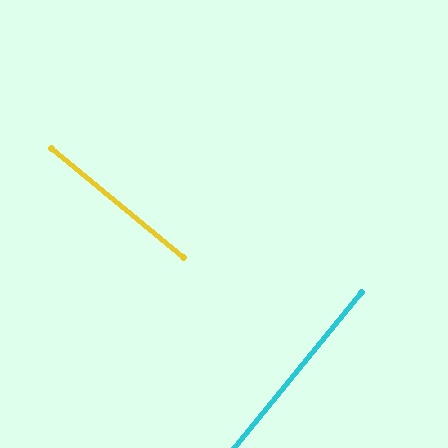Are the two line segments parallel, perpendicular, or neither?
Perpendicular — they meet at approximately 90°.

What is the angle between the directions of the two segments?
Approximately 90 degrees.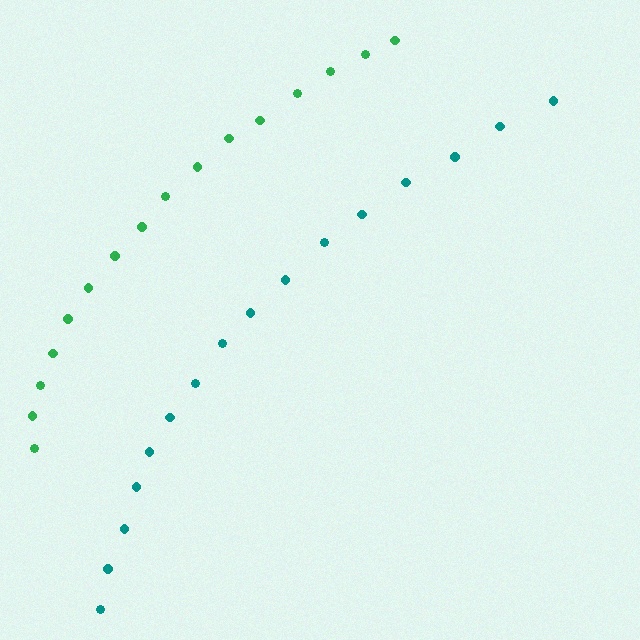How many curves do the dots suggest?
There are 2 distinct paths.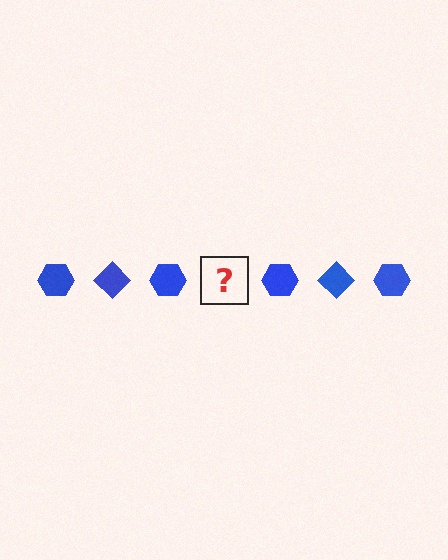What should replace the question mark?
The question mark should be replaced with a blue diamond.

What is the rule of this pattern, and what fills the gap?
The rule is that the pattern cycles through hexagon, diamond shapes in blue. The gap should be filled with a blue diamond.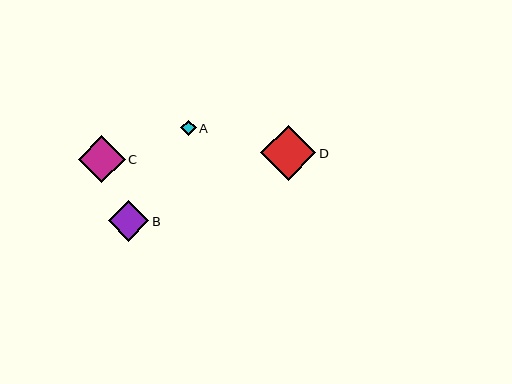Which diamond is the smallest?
Diamond A is the smallest with a size of approximately 16 pixels.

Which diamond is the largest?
Diamond D is the largest with a size of approximately 55 pixels.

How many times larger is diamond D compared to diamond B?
Diamond D is approximately 1.4 times the size of diamond B.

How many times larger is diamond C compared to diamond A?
Diamond C is approximately 3.0 times the size of diamond A.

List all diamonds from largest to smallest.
From largest to smallest: D, C, B, A.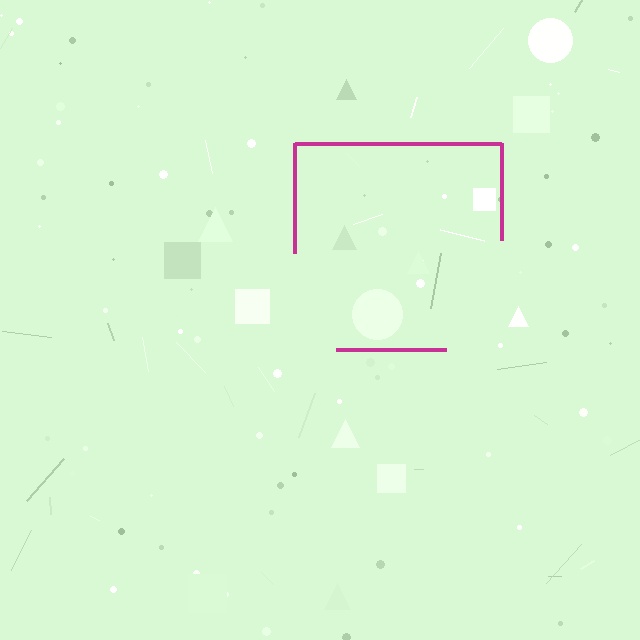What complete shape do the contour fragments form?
The contour fragments form a square.